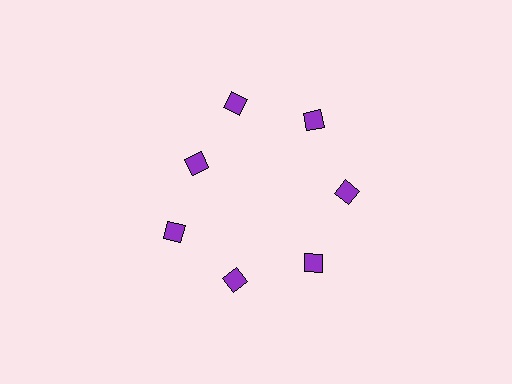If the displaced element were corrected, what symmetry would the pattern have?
It would have 7-fold rotational symmetry — the pattern would map onto itself every 51 degrees.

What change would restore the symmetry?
The symmetry would be restored by moving it outward, back onto the ring so that all 7 diamonds sit at equal angles and equal distance from the center.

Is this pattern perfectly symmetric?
No. The 7 purple diamonds are arranged in a ring, but one element near the 10 o'clock position is pulled inward toward the center, breaking the 7-fold rotational symmetry.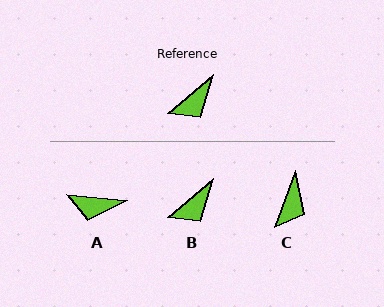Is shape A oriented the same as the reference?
No, it is off by about 46 degrees.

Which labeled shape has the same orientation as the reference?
B.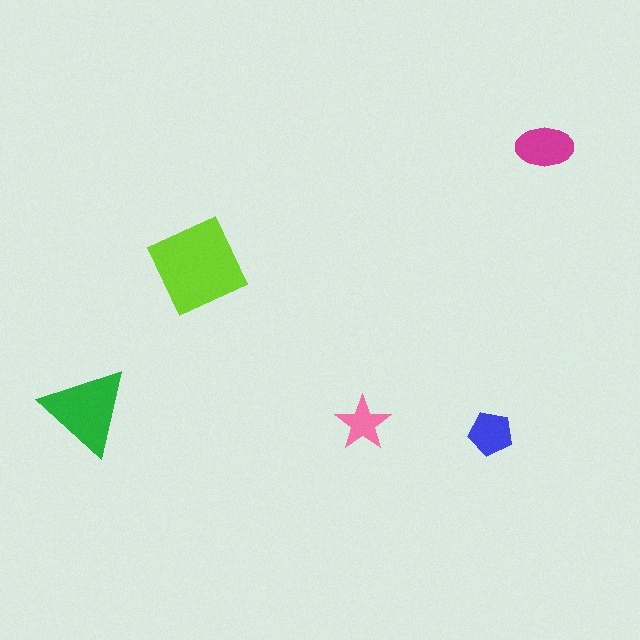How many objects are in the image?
There are 5 objects in the image.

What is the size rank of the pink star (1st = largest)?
5th.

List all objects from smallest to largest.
The pink star, the blue pentagon, the magenta ellipse, the green triangle, the lime square.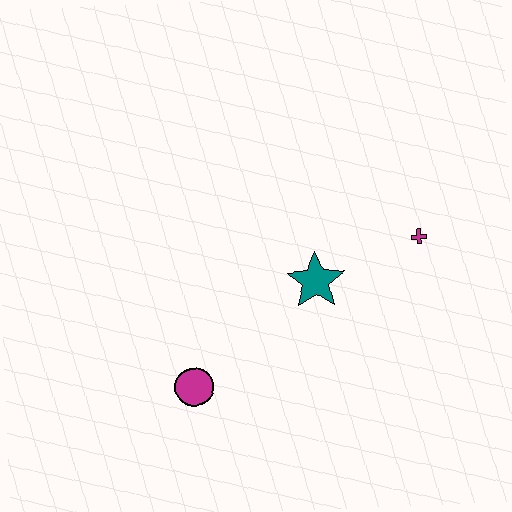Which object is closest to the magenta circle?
The teal star is closest to the magenta circle.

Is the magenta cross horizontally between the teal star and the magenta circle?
No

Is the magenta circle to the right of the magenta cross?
No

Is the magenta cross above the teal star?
Yes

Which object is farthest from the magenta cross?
The magenta circle is farthest from the magenta cross.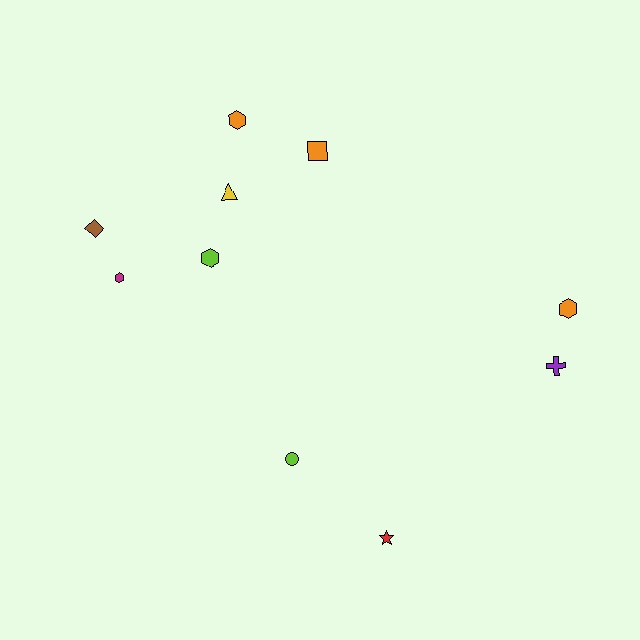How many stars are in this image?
There is 1 star.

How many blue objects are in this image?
There are no blue objects.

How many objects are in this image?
There are 10 objects.